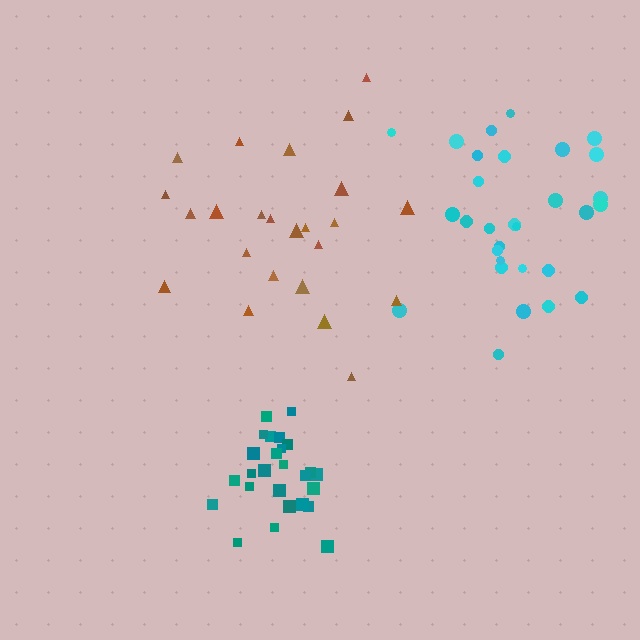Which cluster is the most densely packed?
Teal.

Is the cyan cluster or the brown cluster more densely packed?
Cyan.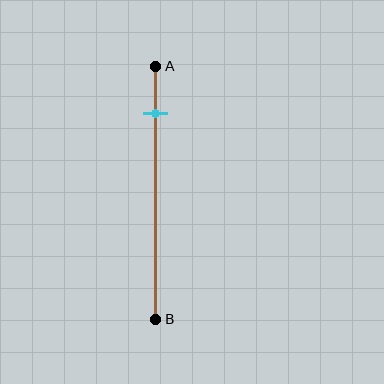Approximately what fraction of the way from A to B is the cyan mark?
The cyan mark is approximately 20% of the way from A to B.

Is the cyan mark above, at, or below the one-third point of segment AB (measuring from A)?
The cyan mark is above the one-third point of segment AB.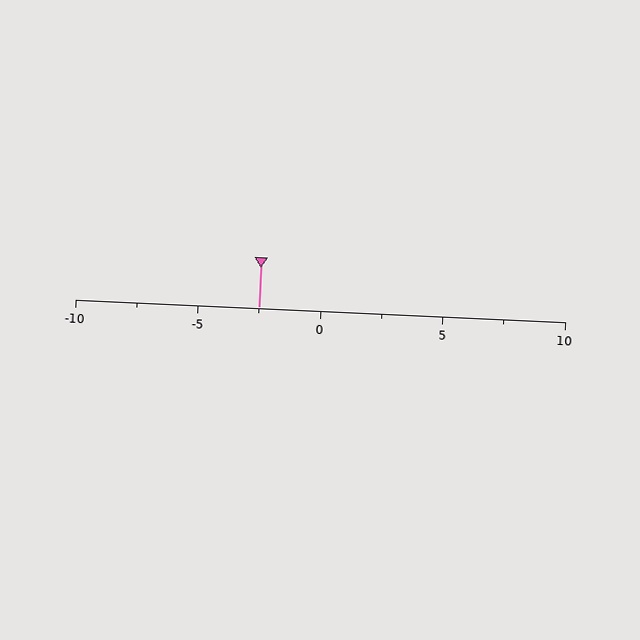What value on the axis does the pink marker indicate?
The marker indicates approximately -2.5.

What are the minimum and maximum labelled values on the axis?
The axis runs from -10 to 10.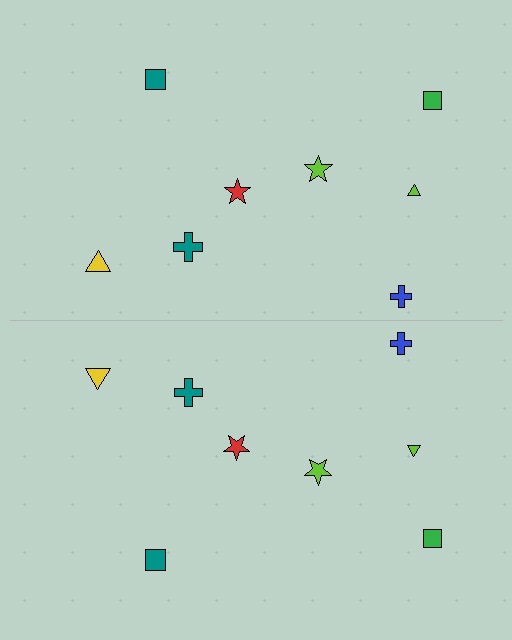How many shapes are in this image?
There are 16 shapes in this image.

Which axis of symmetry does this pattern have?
The pattern has a horizontal axis of symmetry running through the center of the image.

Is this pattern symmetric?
Yes, this pattern has bilateral (reflection) symmetry.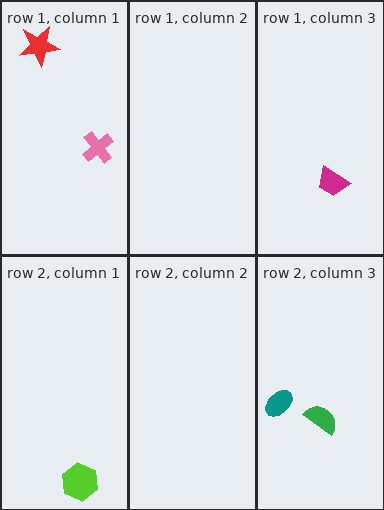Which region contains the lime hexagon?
The row 2, column 1 region.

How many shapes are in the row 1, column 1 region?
2.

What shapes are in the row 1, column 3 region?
The magenta trapezoid.